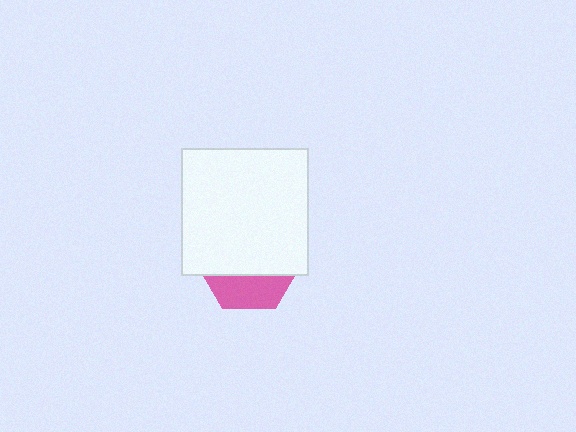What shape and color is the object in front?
The object in front is a white square.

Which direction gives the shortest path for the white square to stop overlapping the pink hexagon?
Moving up gives the shortest separation.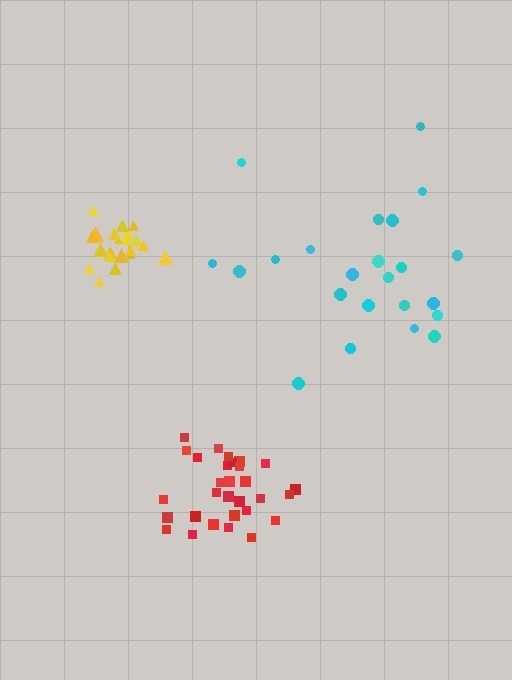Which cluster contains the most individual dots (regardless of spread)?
Red (30).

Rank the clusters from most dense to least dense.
red, yellow, cyan.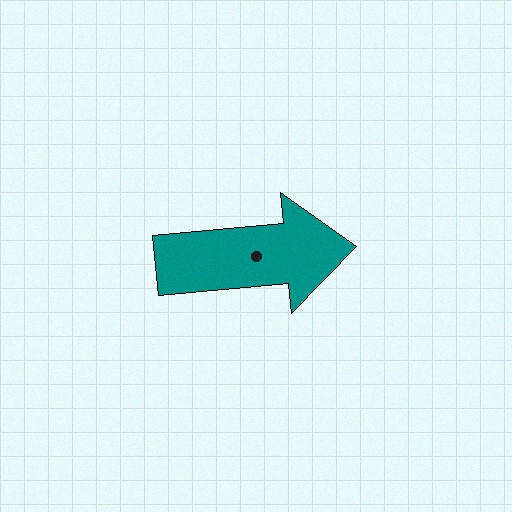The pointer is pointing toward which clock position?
Roughly 3 o'clock.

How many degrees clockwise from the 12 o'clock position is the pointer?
Approximately 85 degrees.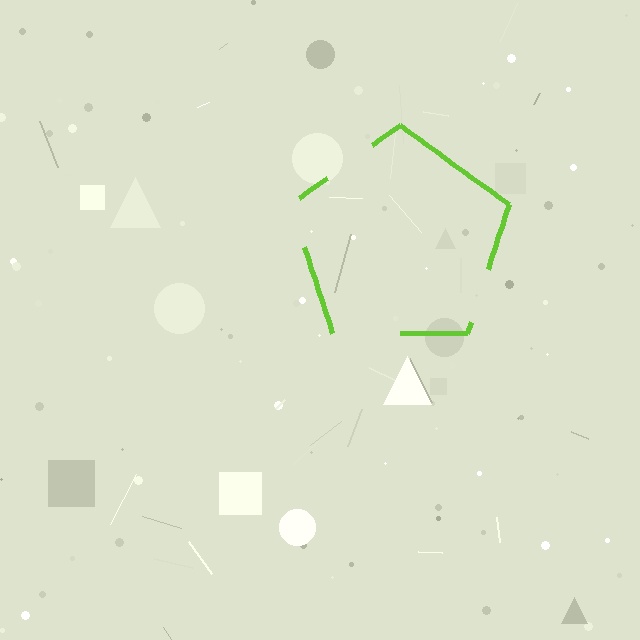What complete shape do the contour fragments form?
The contour fragments form a pentagon.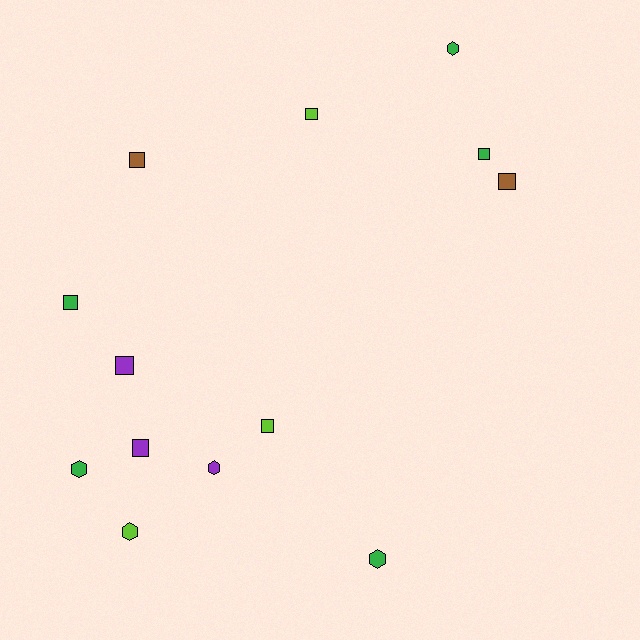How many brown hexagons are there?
There are no brown hexagons.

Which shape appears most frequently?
Square, with 8 objects.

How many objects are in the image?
There are 13 objects.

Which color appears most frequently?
Green, with 5 objects.